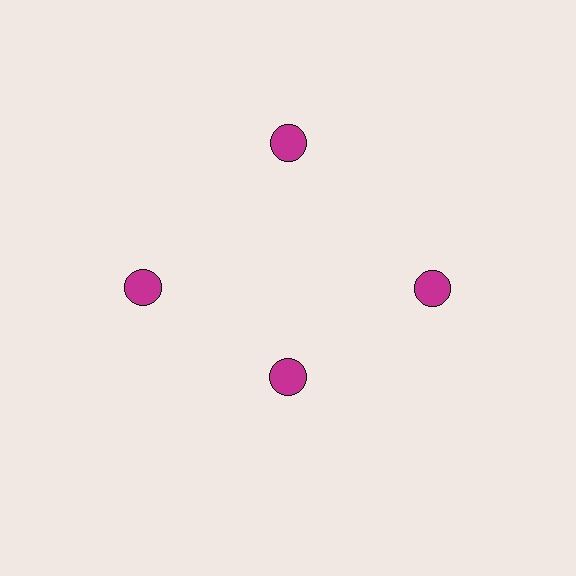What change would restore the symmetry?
The symmetry would be restored by moving it outward, back onto the ring so that all 4 circles sit at equal angles and equal distance from the center.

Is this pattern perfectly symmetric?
No. The 4 magenta circles are arranged in a ring, but one element near the 6 o'clock position is pulled inward toward the center, breaking the 4-fold rotational symmetry.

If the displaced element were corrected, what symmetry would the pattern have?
It would have 4-fold rotational symmetry — the pattern would map onto itself every 90 degrees.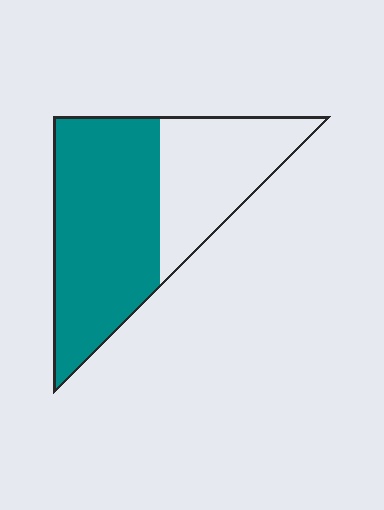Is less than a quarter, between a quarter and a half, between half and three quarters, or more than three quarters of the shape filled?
Between half and three quarters.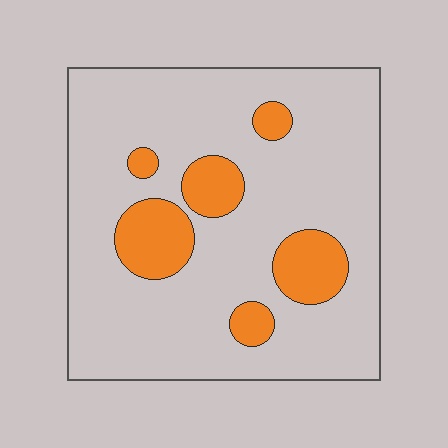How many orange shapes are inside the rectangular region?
6.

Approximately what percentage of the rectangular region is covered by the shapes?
Approximately 15%.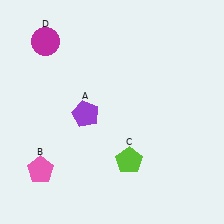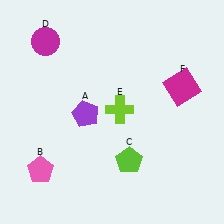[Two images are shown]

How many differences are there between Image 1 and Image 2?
There are 2 differences between the two images.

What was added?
A lime cross (E), a magenta square (F) were added in Image 2.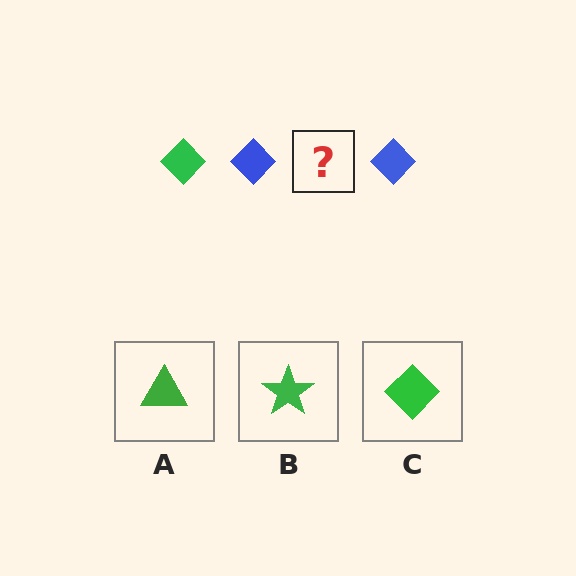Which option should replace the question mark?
Option C.